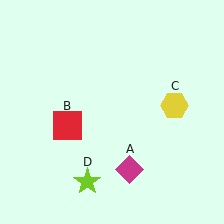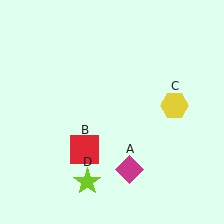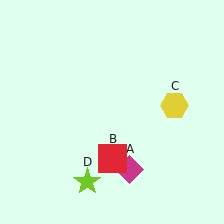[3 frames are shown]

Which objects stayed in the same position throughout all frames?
Magenta diamond (object A) and yellow hexagon (object C) and lime star (object D) remained stationary.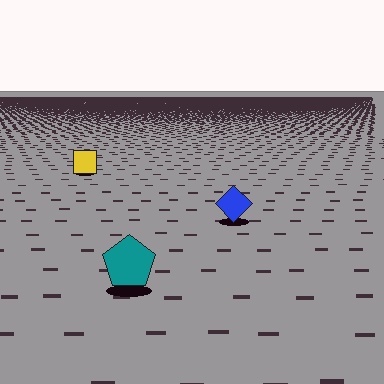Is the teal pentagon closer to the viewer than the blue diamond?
Yes. The teal pentagon is closer — you can tell from the texture gradient: the ground texture is coarser near it.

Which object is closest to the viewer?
The teal pentagon is closest. The texture marks near it are larger and more spread out.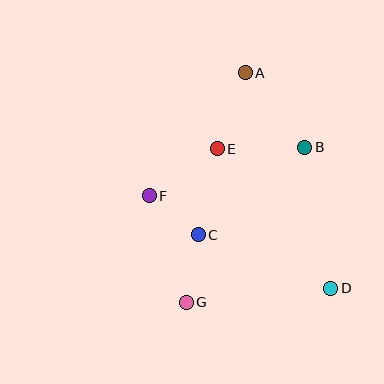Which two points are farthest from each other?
Points A and G are farthest from each other.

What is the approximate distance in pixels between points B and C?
The distance between B and C is approximately 138 pixels.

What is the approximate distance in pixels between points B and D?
The distance between B and D is approximately 144 pixels.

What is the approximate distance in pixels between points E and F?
The distance between E and F is approximately 83 pixels.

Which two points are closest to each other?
Points C and F are closest to each other.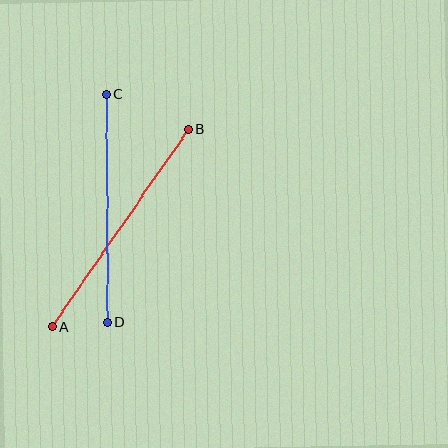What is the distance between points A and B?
The distance is approximately 240 pixels.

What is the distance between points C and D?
The distance is approximately 228 pixels.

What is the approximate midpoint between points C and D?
The midpoint is at approximately (106, 208) pixels.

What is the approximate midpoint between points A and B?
The midpoint is at approximately (120, 228) pixels.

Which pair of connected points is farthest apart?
Points A and B are farthest apart.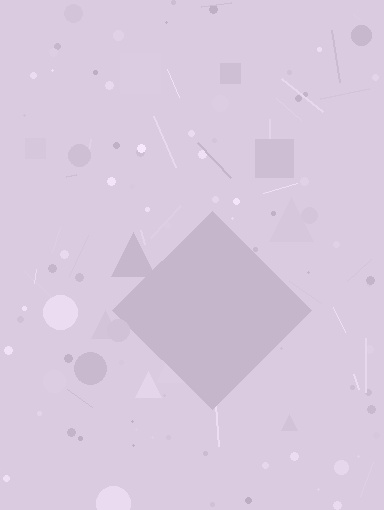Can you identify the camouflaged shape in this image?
The camouflaged shape is a diamond.